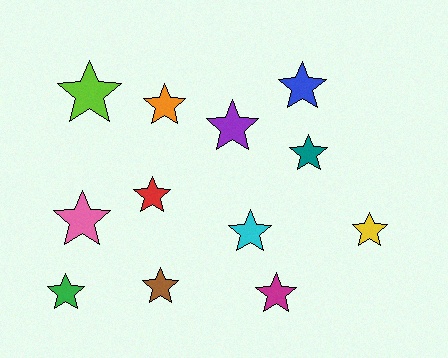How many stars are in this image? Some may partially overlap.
There are 12 stars.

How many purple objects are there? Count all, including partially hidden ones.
There is 1 purple object.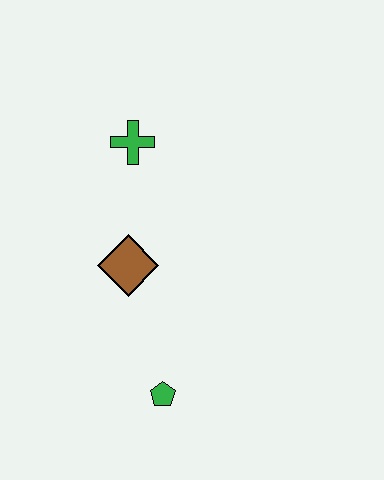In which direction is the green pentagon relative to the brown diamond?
The green pentagon is below the brown diamond.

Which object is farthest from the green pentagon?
The green cross is farthest from the green pentagon.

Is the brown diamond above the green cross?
No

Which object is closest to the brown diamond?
The green cross is closest to the brown diamond.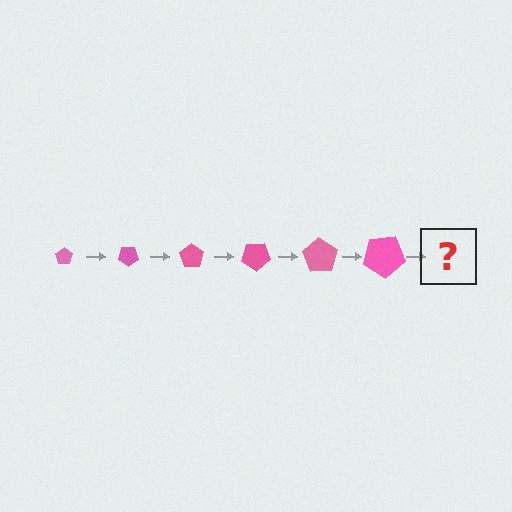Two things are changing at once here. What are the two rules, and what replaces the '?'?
The two rules are that the pentagon grows larger each step and it rotates 35 degrees each step. The '?' should be a pentagon, larger than the previous one and rotated 210 degrees from the start.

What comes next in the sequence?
The next element should be a pentagon, larger than the previous one and rotated 210 degrees from the start.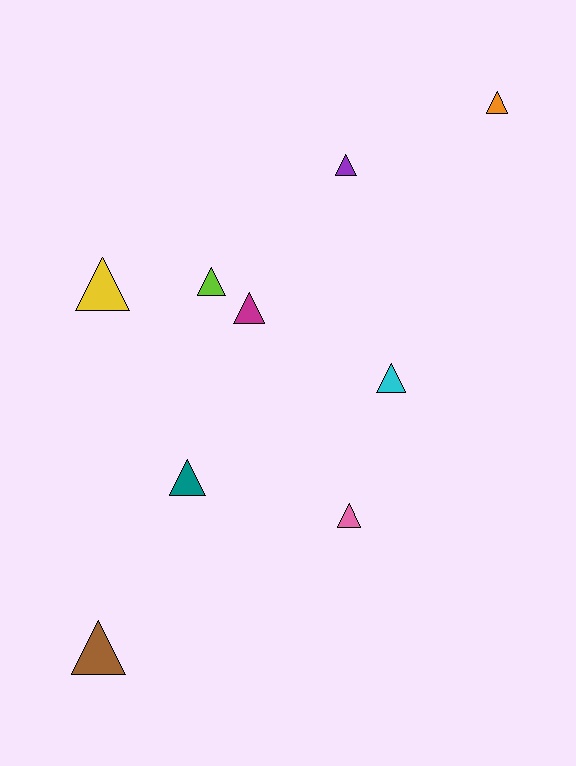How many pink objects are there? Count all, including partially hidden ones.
There is 1 pink object.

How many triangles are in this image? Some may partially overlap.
There are 9 triangles.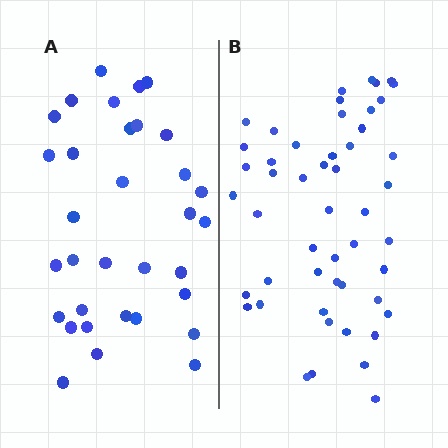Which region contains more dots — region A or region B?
Region B (the right region) has more dots.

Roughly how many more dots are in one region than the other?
Region B has approximately 15 more dots than region A.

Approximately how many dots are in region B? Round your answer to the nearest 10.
About 50 dots.